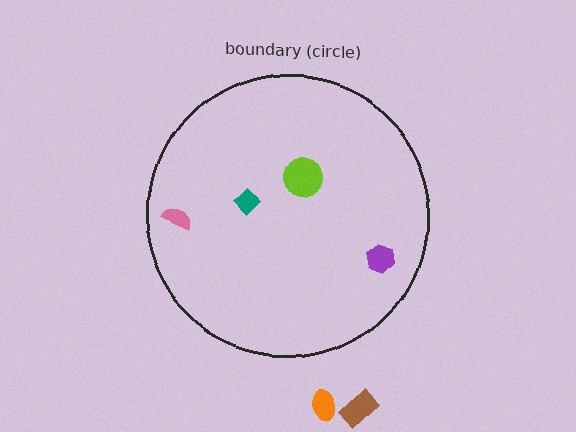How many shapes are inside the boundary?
4 inside, 2 outside.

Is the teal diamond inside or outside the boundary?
Inside.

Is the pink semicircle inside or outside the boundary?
Inside.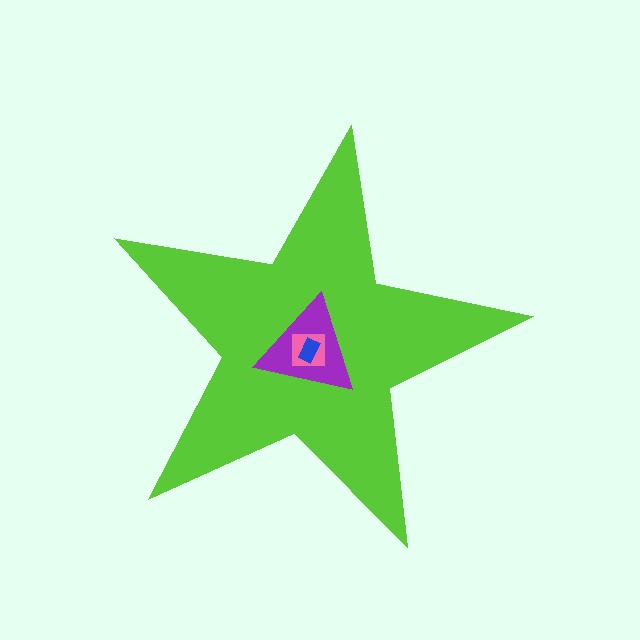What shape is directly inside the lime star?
The purple triangle.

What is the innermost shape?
The blue rectangle.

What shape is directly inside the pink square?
The blue rectangle.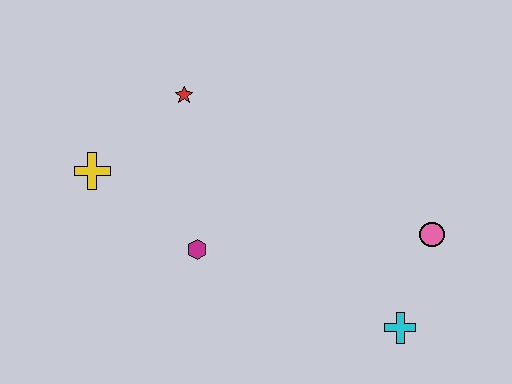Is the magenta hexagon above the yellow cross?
No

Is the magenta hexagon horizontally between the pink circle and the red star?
Yes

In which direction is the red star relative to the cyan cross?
The red star is above the cyan cross.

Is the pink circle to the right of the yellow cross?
Yes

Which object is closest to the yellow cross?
The red star is closest to the yellow cross.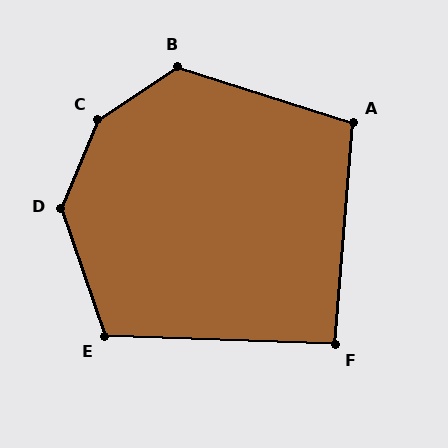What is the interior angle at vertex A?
Approximately 103 degrees (obtuse).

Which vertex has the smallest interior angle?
F, at approximately 93 degrees.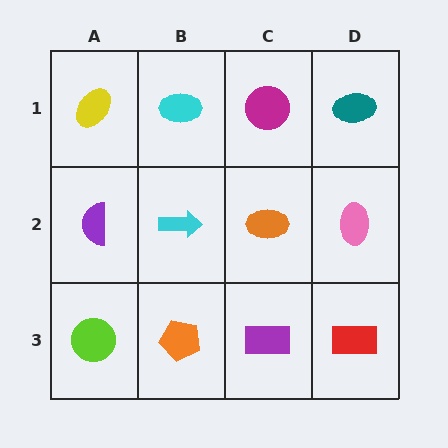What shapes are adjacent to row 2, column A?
A yellow ellipse (row 1, column A), a lime circle (row 3, column A), a cyan arrow (row 2, column B).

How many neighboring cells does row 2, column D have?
3.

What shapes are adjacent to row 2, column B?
A cyan ellipse (row 1, column B), an orange pentagon (row 3, column B), a purple semicircle (row 2, column A), an orange ellipse (row 2, column C).